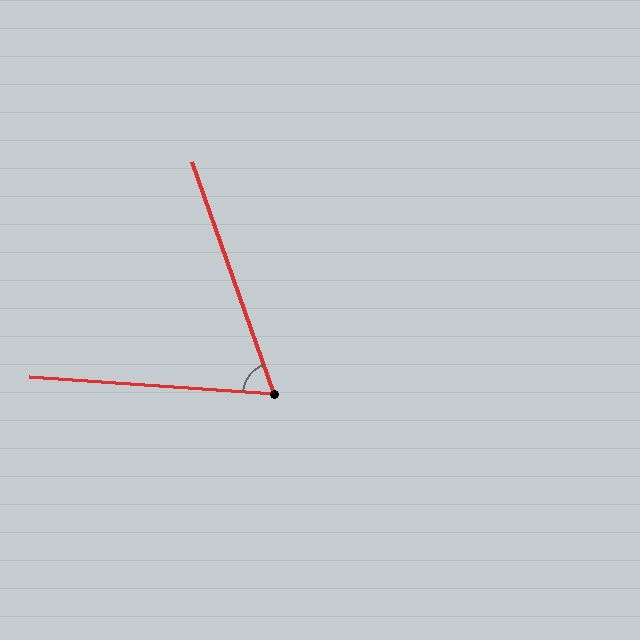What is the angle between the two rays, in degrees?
Approximately 66 degrees.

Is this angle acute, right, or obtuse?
It is acute.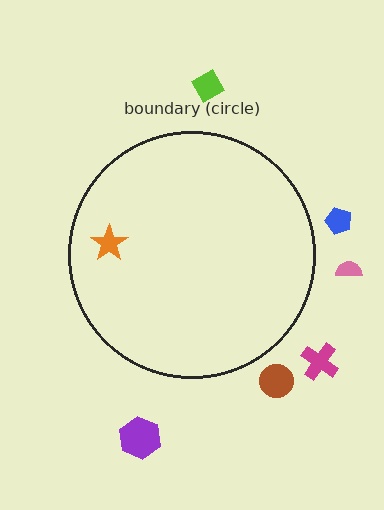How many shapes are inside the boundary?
1 inside, 6 outside.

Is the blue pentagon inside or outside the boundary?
Outside.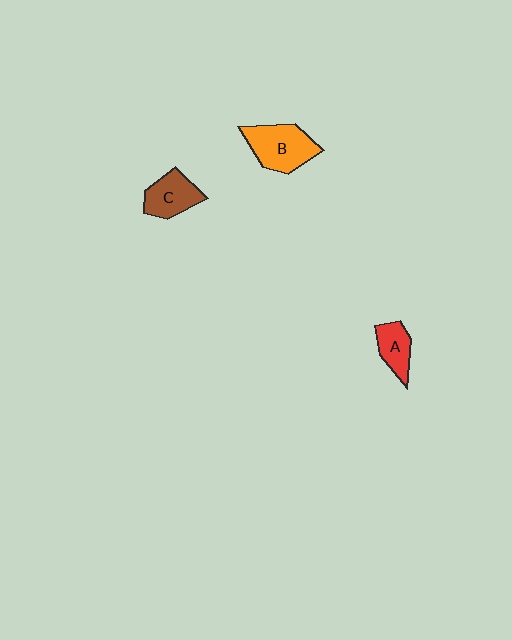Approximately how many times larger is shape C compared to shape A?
Approximately 1.3 times.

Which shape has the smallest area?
Shape A (red).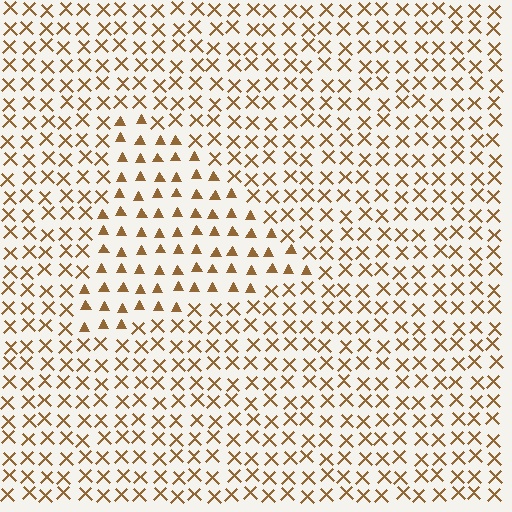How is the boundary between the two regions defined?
The boundary is defined by a change in element shape: triangles inside vs. X marks outside. All elements share the same color and spacing.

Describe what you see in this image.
The image is filled with small brown elements arranged in a uniform grid. A triangle-shaped region contains triangles, while the surrounding area contains X marks. The boundary is defined purely by the change in element shape.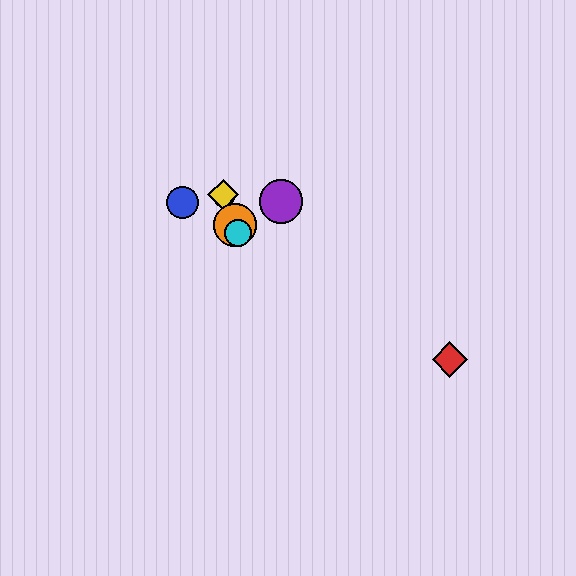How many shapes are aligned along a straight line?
4 shapes (the green circle, the yellow diamond, the orange circle, the cyan circle) are aligned along a straight line.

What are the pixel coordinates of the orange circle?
The orange circle is at (235, 225).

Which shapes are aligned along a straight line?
The green circle, the yellow diamond, the orange circle, the cyan circle are aligned along a straight line.